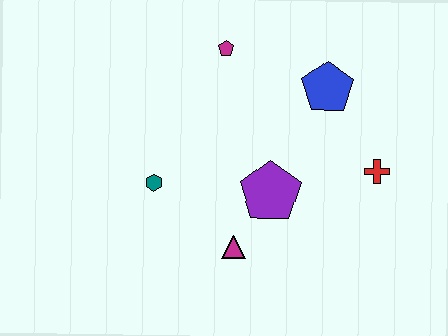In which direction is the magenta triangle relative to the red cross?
The magenta triangle is to the left of the red cross.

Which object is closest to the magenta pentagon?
The blue pentagon is closest to the magenta pentagon.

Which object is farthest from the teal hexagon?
The red cross is farthest from the teal hexagon.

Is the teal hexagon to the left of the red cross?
Yes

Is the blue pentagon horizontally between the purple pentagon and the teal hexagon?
No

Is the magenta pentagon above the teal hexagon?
Yes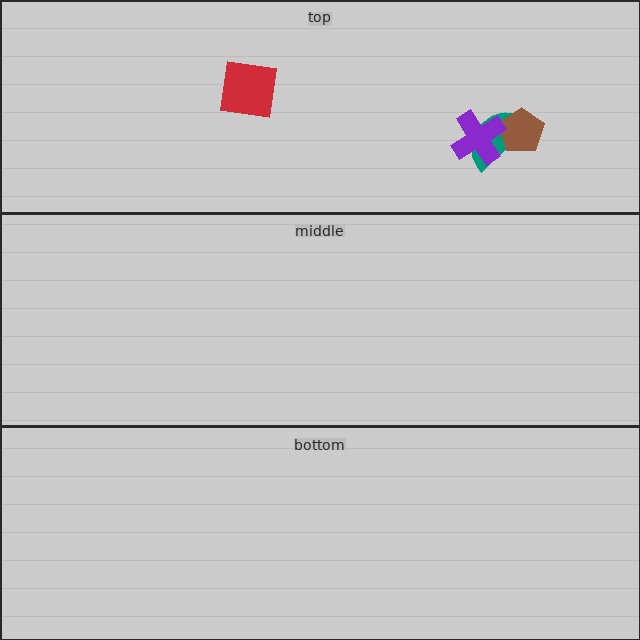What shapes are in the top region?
The teal semicircle, the red square, the brown pentagon, the purple cross.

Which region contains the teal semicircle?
The top region.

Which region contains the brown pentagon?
The top region.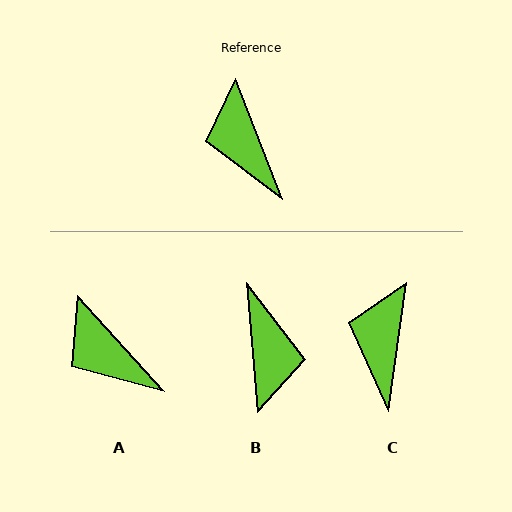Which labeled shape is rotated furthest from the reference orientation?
B, about 164 degrees away.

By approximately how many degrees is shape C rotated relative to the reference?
Approximately 29 degrees clockwise.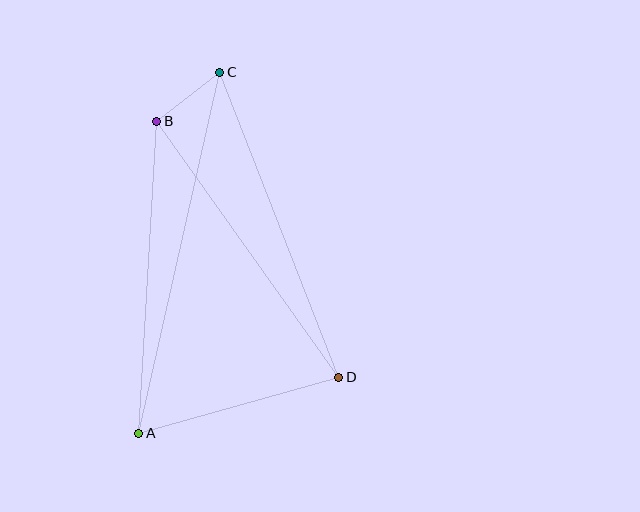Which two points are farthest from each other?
Points A and C are farthest from each other.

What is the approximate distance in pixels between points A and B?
The distance between A and B is approximately 312 pixels.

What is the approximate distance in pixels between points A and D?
The distance between A and D is approximately 207 pixels.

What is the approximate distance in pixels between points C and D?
The distance between C and D is approximately 328 pixels.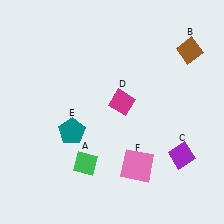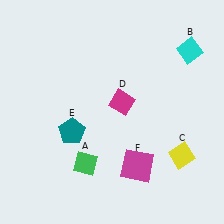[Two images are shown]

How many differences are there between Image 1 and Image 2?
There are 3 differences between the two images.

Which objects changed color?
B changed from brown to cyan. C changed from purple to yellow. F changed from pink to magenta.